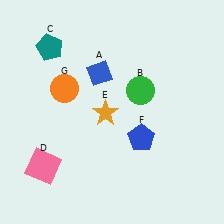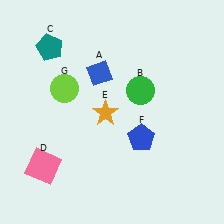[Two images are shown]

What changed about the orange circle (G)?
In Image 1, G is orange. In Image 2, it changed to lime.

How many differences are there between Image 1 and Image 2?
There is 1 difference between the two images.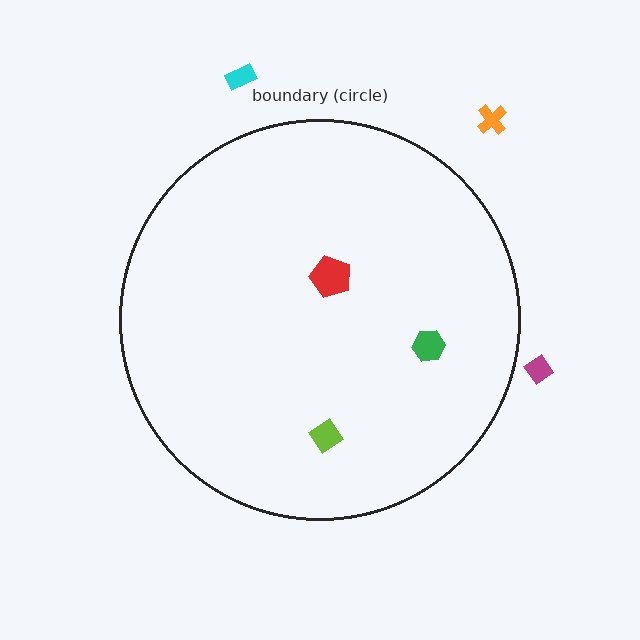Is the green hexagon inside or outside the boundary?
Inside.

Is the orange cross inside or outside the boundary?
Outside.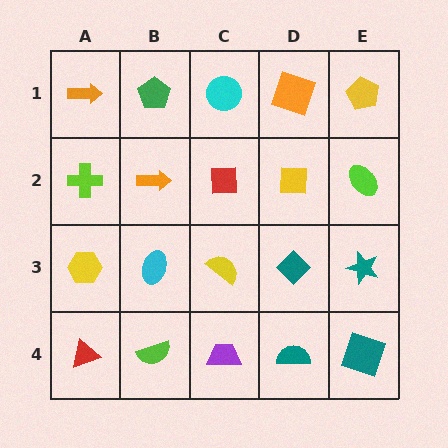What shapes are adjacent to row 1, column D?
A yellow square (row 2, column D), a cyan circle (row 1, column C), a yellow pentagon (row 1, column E).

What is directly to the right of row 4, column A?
A lime semicircle.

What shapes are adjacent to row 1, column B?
An orange arrow (row 2, column B), an orange arrow (row 1, column A), a cyan circle (row 1, column C).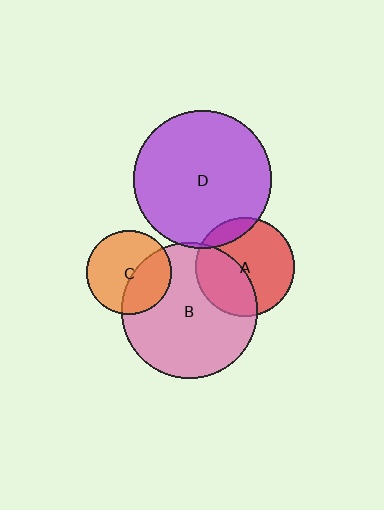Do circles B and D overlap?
Yes.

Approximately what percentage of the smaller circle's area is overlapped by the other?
Approximately 5%.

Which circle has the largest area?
Circle D (purple).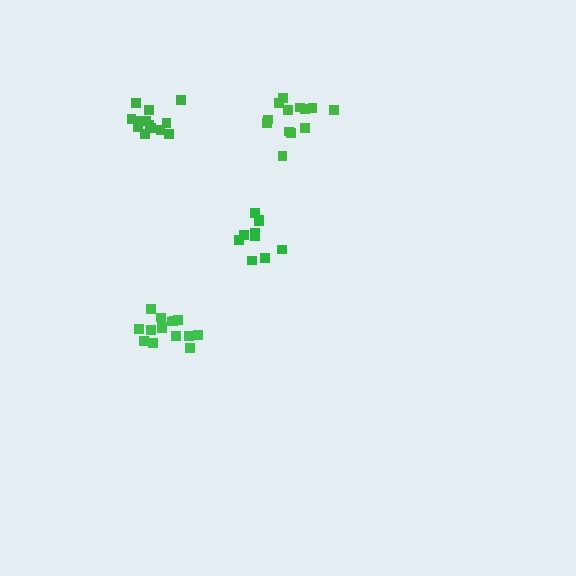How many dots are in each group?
Group 1: 10 dots, Group 2: 13 dots, Group 3: 15 dots, Group 4: 14 dots (52 total).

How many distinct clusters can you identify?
There are 4 distinct clusters.